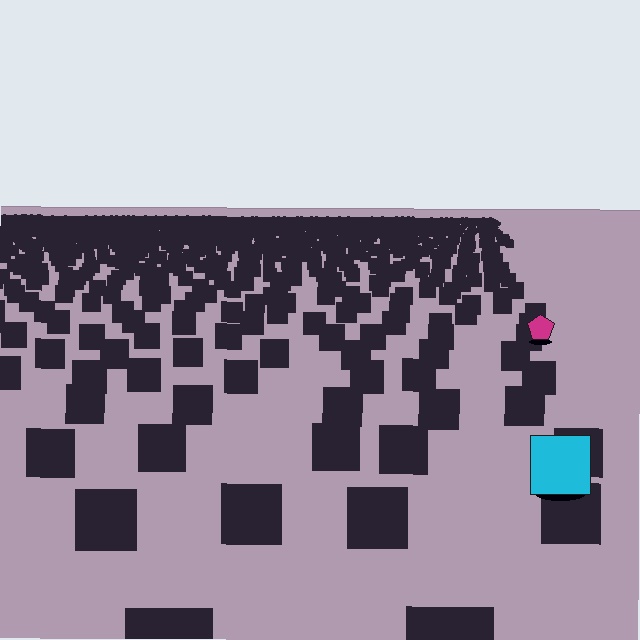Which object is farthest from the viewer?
The magenta pentagon is farthest from the viewer. It appears smaller and the ground texture around it is denser.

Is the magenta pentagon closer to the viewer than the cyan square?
No. The cyan square is closer — you can tell from the texture gradient: the ground texture is coarser near it.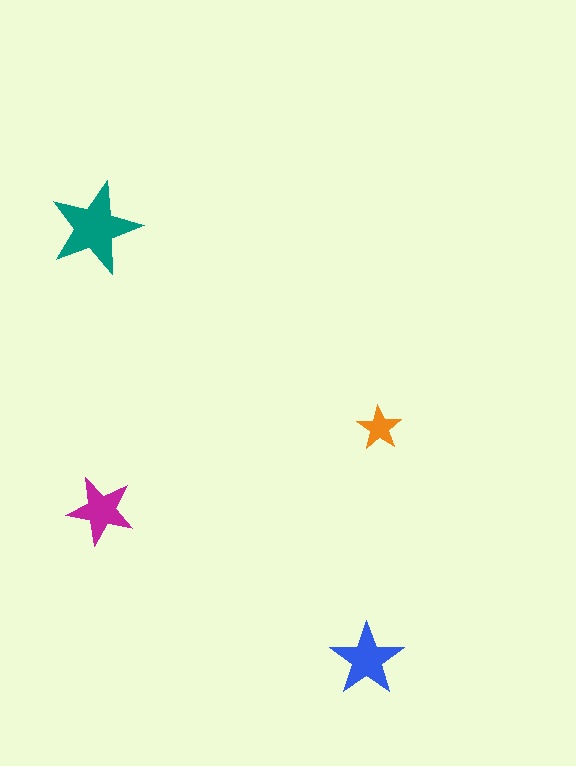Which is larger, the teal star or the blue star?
The teal one.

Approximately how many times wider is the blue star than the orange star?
About 1.5 times wider.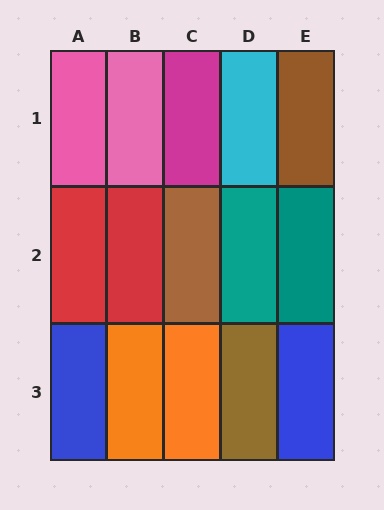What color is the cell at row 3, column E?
Blue.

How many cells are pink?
2 cells are pink.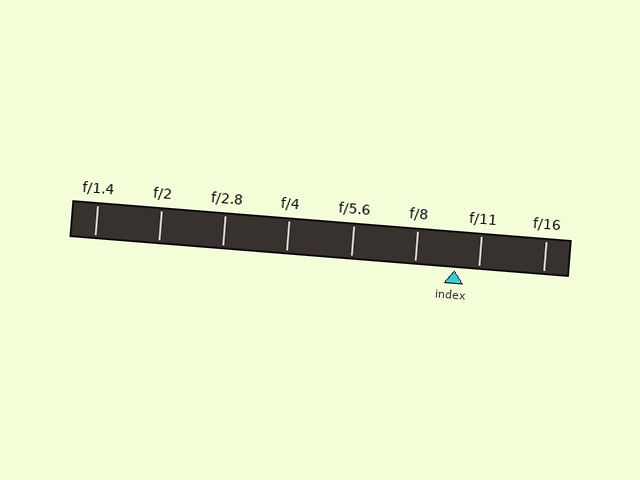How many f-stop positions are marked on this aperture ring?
There are 8 f-stop positions marked.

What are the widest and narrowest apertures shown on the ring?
The widest aperture shown is f/1.4 and the narrowest is f/16.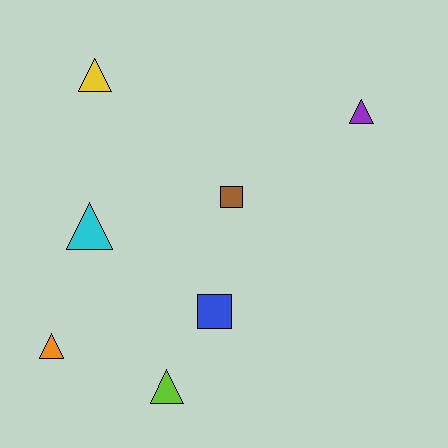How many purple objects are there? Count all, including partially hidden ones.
There is 1 purple object.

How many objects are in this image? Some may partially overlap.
There are 7 objects.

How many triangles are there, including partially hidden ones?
There are 5 triangles.